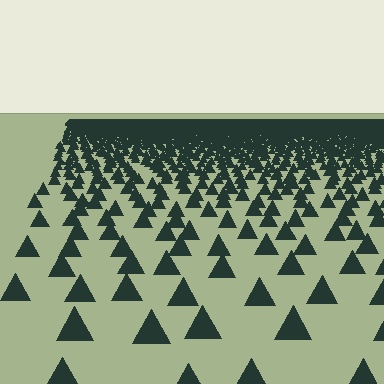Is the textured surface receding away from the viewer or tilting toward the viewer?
The surface is receding away from the viewer. Texture elements get smaller and denser toward the top.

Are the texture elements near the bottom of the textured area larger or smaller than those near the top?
Larger. Near the bottom, elements are closer to the viewer and appear at a bigger on-screen size.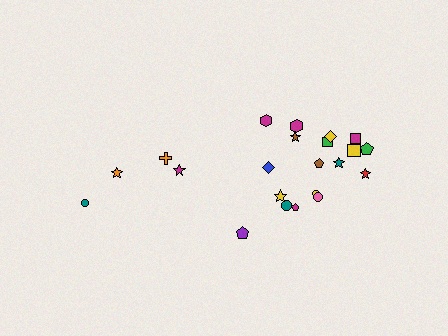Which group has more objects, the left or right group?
The right group.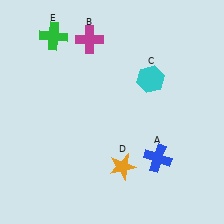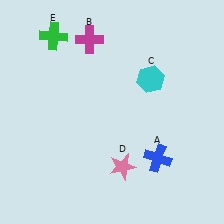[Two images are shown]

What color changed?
The star (D) changed from orange in Image 1 to pink in Image 2.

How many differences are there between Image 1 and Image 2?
There is 1 difference between the two images.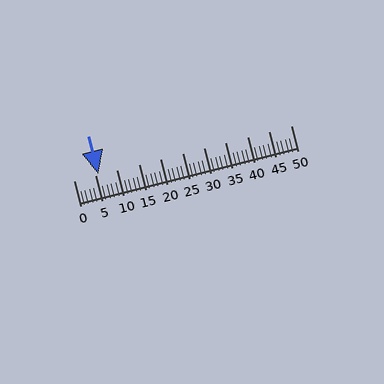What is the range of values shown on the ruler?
The ruler shows values from 0 to 50.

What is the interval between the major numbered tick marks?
The major tick marks are spaced 5 units apart.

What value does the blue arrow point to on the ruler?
The blue arrow points to approximately 6.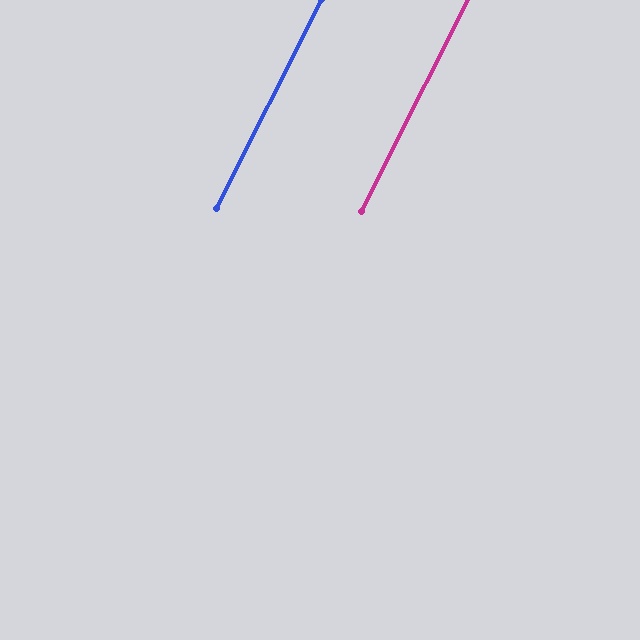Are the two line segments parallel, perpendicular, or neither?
Parallel — their directions differ by only 0.2°.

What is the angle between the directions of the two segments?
Approximately 0 degrees.